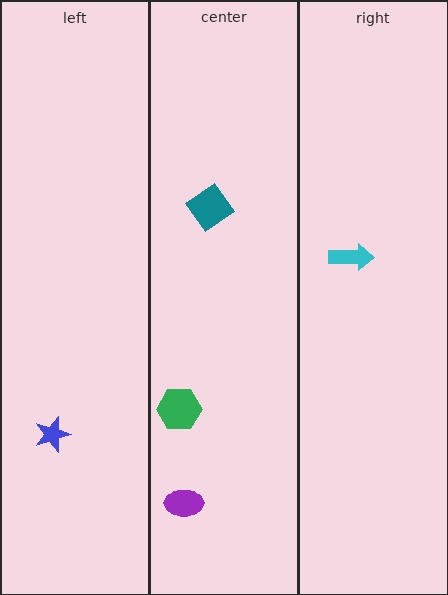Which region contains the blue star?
The left region.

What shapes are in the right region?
The cyan arrow.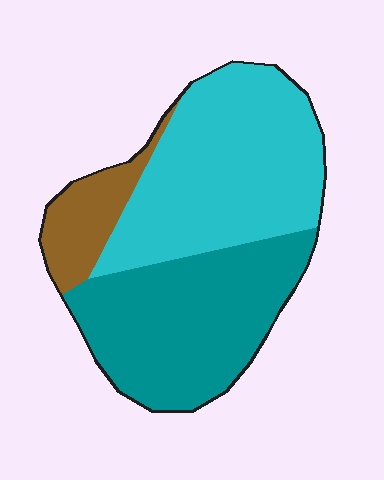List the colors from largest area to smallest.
From largest to smallest: cyan, teal, brown.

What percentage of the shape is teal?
Teal covers 41% of the shape.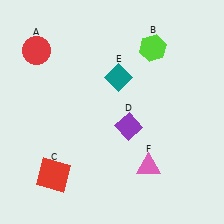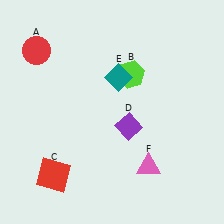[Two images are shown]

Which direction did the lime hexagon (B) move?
The lime hexagon (B) moved down.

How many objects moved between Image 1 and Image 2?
1 object moved between the two images.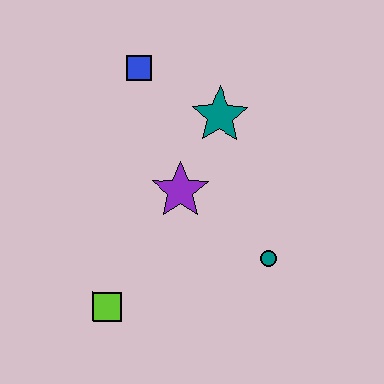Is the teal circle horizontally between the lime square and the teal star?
No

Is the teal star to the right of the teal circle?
No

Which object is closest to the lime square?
The purple star is closest to the lime square.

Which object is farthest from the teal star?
The lime square is farthest from the teal star.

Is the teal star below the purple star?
No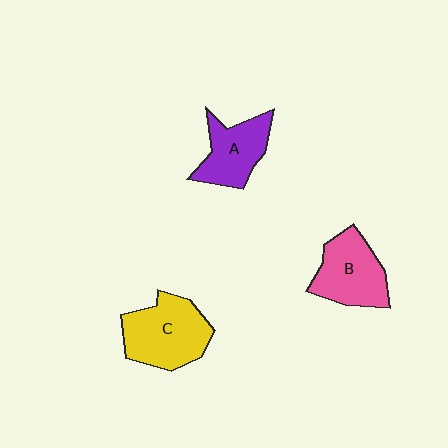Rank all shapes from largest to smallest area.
From largest to smallest: C (yellow), B (pink), A (purple).